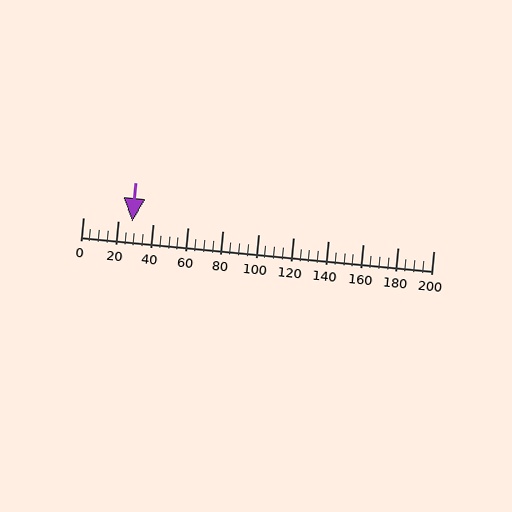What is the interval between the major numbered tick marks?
The major tick marks are spaced 20 units apart.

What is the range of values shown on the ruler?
The ruler shows values from 0 to 200.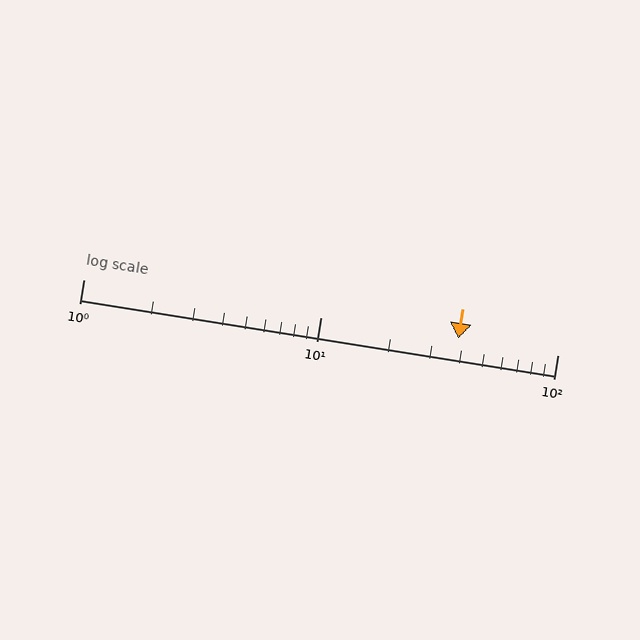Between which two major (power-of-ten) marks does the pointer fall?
The pointer is between 10 and 100.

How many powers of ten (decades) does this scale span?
The scale spans 2 decades, from 1 to 100.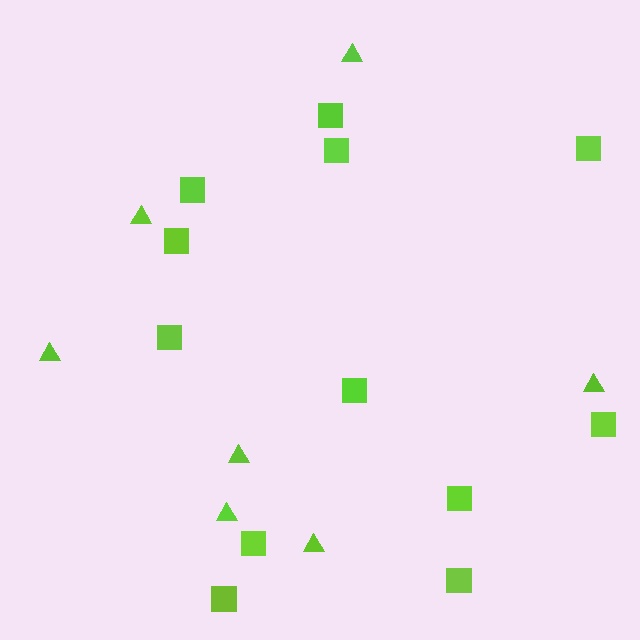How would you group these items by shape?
There are 2 groups: one group of squares (12) and one group of triangles (7).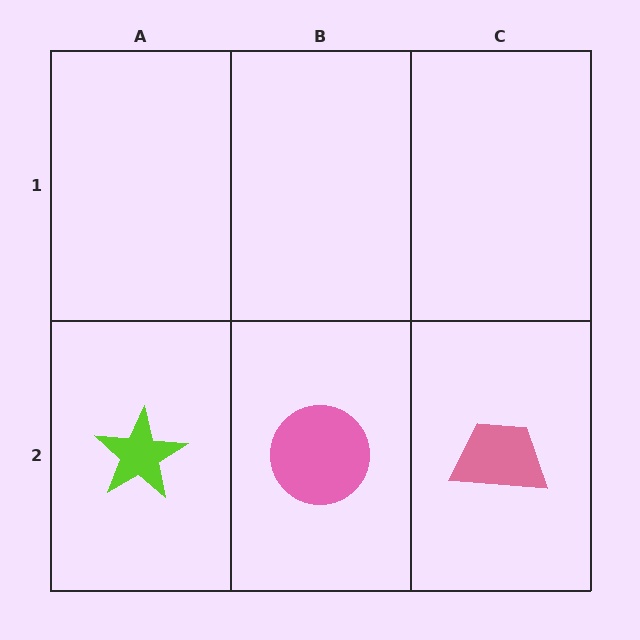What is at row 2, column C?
A pink trapezoid.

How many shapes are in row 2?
3 shapes.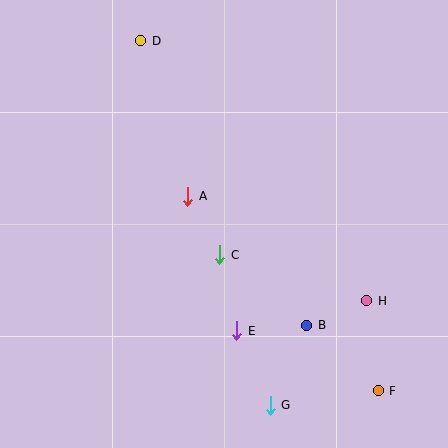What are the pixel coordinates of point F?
Point F is at (378, 391).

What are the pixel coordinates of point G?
Point G is at (270, 405).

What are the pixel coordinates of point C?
Point C is at (220, 255).